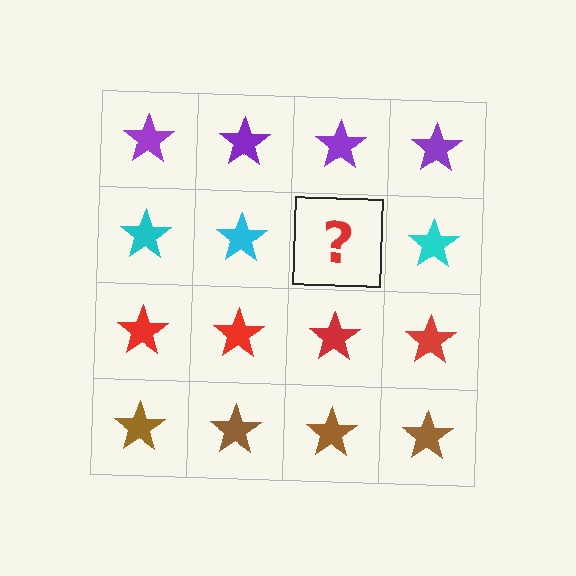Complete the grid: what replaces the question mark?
The question mark should be replaced with a cyan star.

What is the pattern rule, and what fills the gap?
The rule is that each row has a consistent color. The gap should be filled with a cyan star.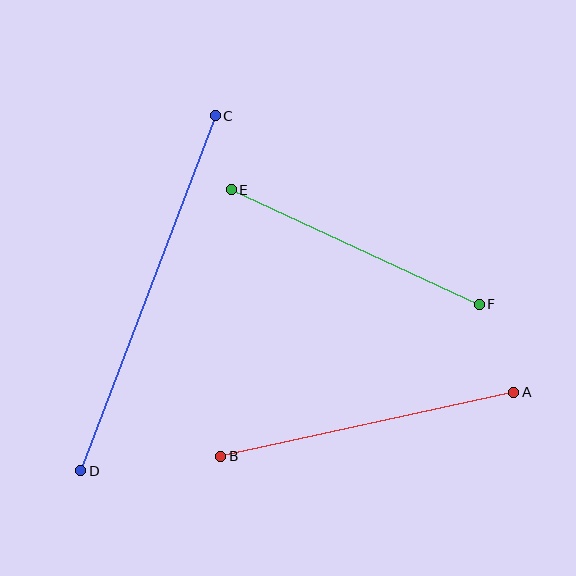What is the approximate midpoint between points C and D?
The midpoint is at approximately (148, 293) pixels.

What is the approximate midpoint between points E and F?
The midpoint is at approximately (355, 247) pixels.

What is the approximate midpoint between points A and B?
The midpoint is at approximately (367, 424) pixels.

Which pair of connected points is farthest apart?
Points C and D are farthest apart.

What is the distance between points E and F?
The distance is approximately 273 pixels.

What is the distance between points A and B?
The distance is approximately 300 pixels.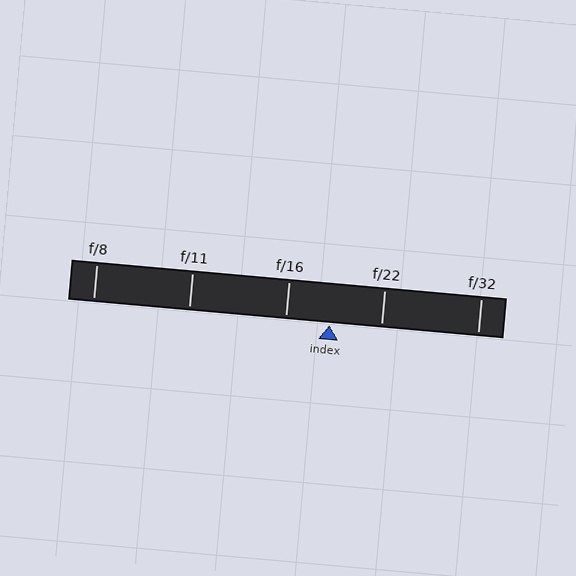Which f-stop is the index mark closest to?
The index mark is closest to f/16.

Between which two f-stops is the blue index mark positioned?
The index mark is between f/16 and f/22.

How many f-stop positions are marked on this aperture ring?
There are 5 f-stop positions marked.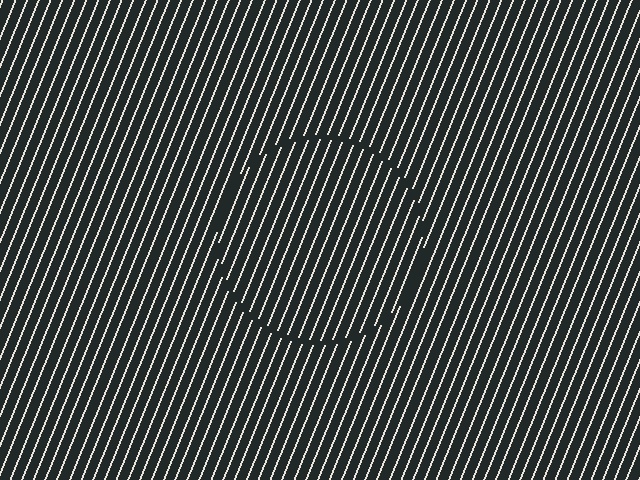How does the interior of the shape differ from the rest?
The interior of the shape contains the same grating, shifted by half a period — the contour is defined by the phase discontinuity where line-ends from the inner and outer gratings abut.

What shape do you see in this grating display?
An illusory circle. The interior of the shape contains the same grating, shifted by half a period — the contour is defined by the phase discontinuity where line-ends from the inner and outer gratings abut.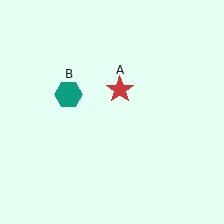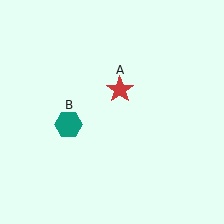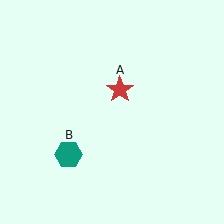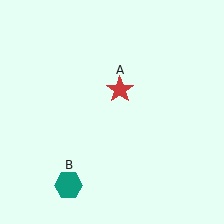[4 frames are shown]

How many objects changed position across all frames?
1 object changed position: teal hexagon (object B).